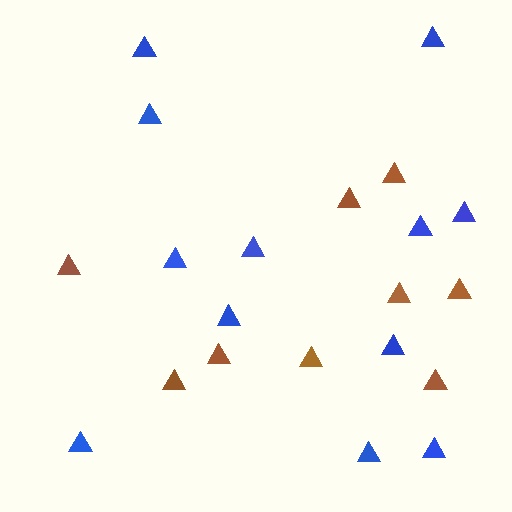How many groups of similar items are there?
There are 2 groups: one group of brown triangles (9) and one group of blue triangles (12).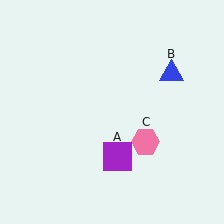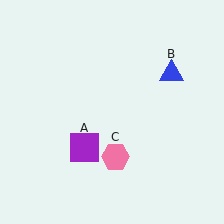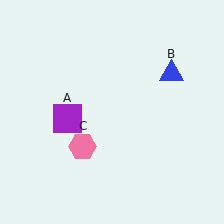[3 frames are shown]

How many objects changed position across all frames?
2 objects changed position: purple square (object A), pink hexagon (object C).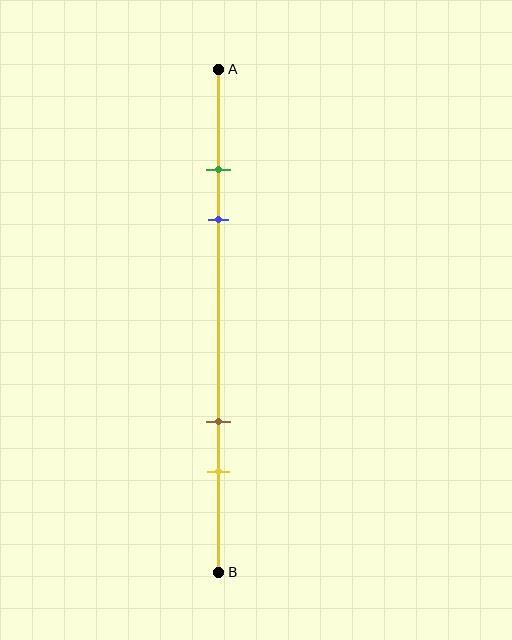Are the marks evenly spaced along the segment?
No, the marks are not evenly spaced.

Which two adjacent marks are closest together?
The green and blue marks are the closest adjacent pair.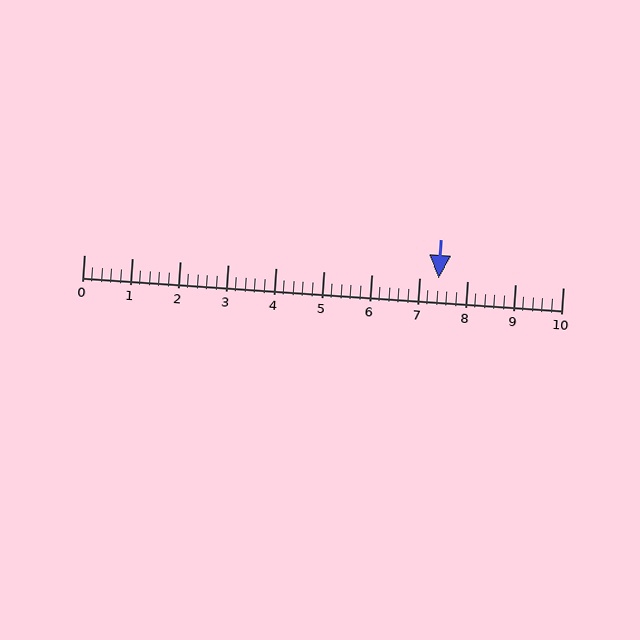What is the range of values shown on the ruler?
The ruler shows values from 0 to 10.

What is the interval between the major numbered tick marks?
The major tick marks are spaced 1 units apart.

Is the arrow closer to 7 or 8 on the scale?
The arrow is closer to 7.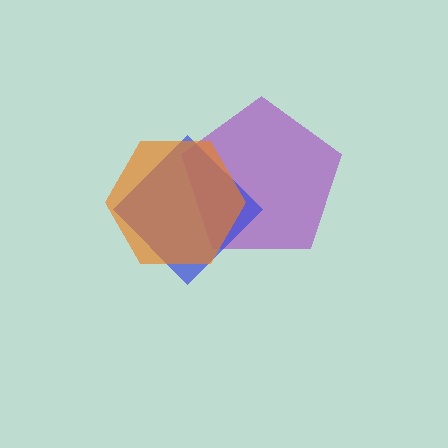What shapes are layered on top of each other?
The layered shapes are: a purple pentagon, a blue diamond, an orange hexagon.